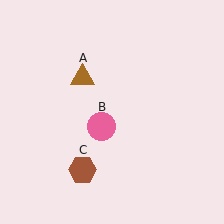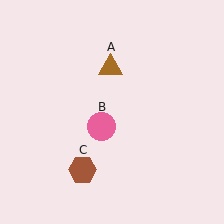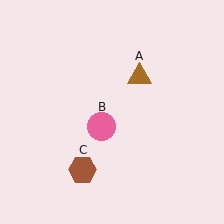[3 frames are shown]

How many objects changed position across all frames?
1 object changed position: brown triangle (object A).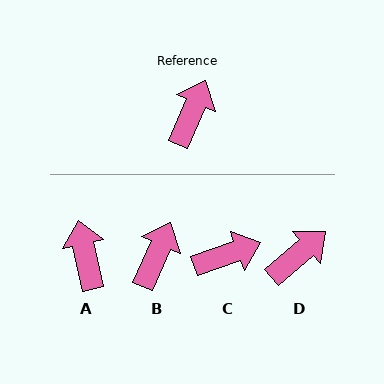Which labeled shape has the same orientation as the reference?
B.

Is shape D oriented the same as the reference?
No, it is off by about 26 degrees.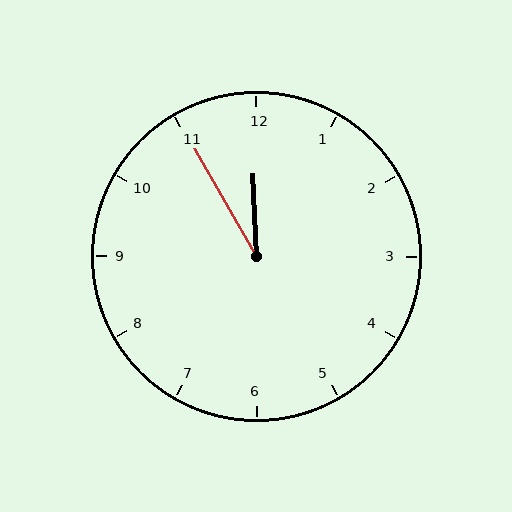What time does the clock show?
11:55.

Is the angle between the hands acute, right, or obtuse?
It is acute.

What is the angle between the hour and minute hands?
Approximately 28 degrees.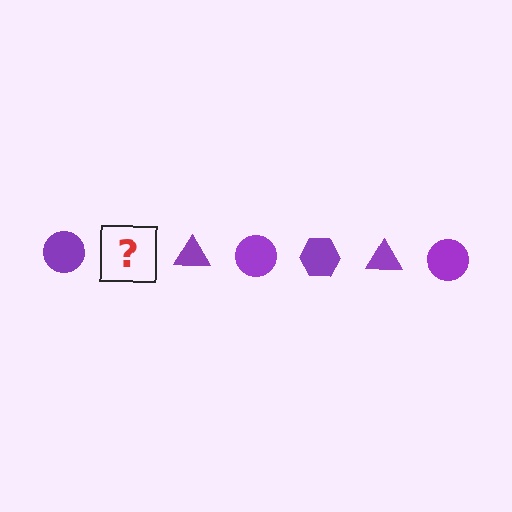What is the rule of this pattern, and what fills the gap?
The rule is that the pattern cycles through circle, hexagon, triangle shapes in purple. The gap should be filled with a purple hexagon.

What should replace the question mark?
The question mark should be replaced with a purple hexagon.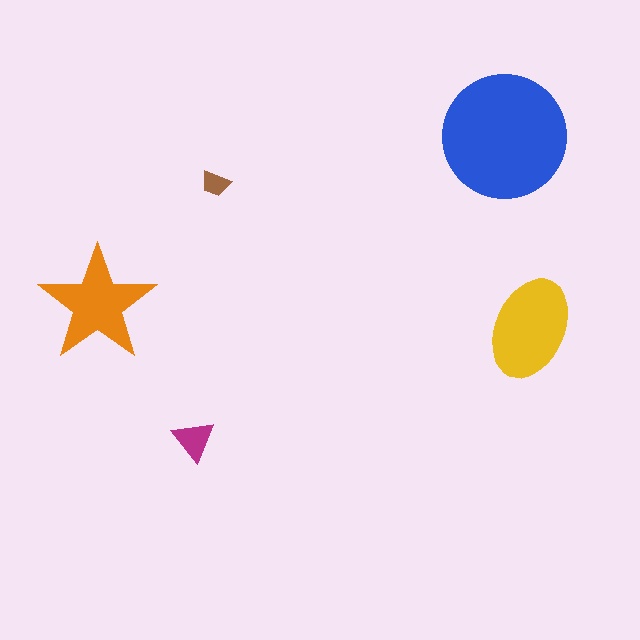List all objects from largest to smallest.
The blue circle, the yellow ellipse, the orange star, the magenta triangle, the brown trapezoid.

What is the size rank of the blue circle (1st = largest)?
1st.